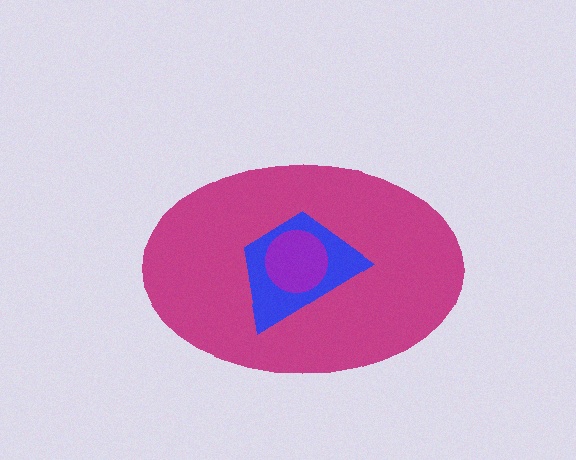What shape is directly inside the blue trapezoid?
The purple circle.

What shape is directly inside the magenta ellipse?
The blue trapezoid.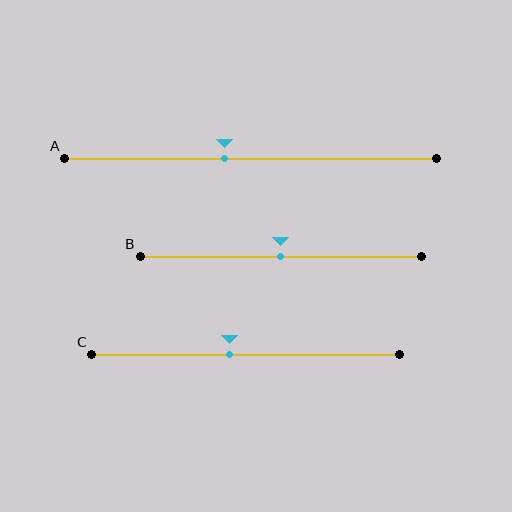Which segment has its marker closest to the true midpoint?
Segment B has its marker closest to the true midpoint.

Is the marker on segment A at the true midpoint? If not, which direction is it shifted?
No, the marker on segment A is shifted to the left by about 7% of the segment length.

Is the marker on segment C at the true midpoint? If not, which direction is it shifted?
No, the marker on segment C is shifted to the left by about 5% of the segment length.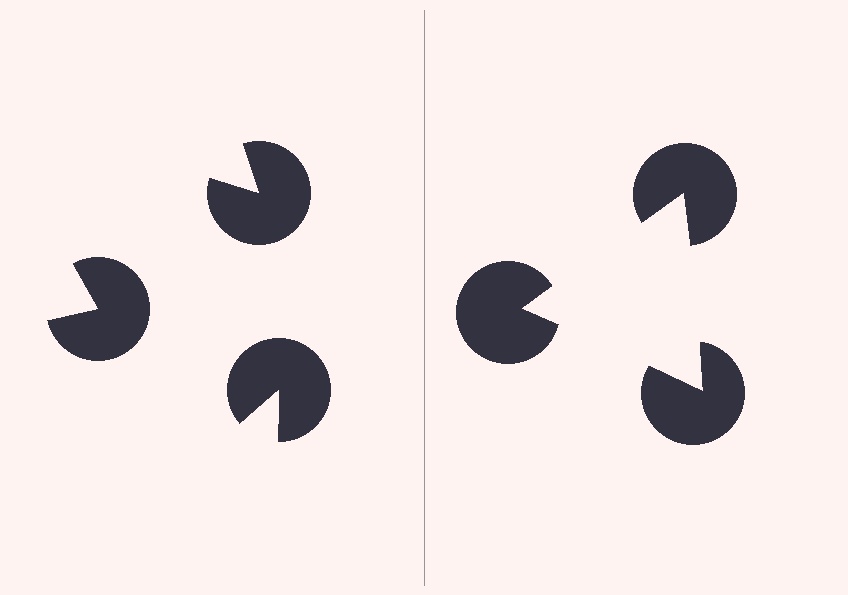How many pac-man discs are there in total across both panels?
6 — 3 on each side.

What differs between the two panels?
The pac-man discs are positioned identically on both sides; only the wedge orientations differ. On the right they align to a triangle; on the left they are misaligned.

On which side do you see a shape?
An illusory triangle appears on the right side. On the left side the wedge cuts are rotated, so no coherent shape forms.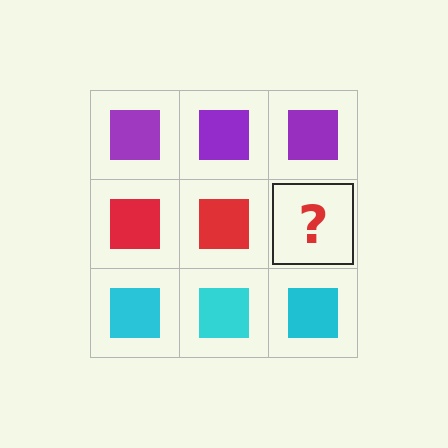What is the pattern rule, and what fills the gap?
The rule is that each row has a consistent color. The gap should be filled with a red square.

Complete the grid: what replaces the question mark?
The question mark should be replaced with a red square.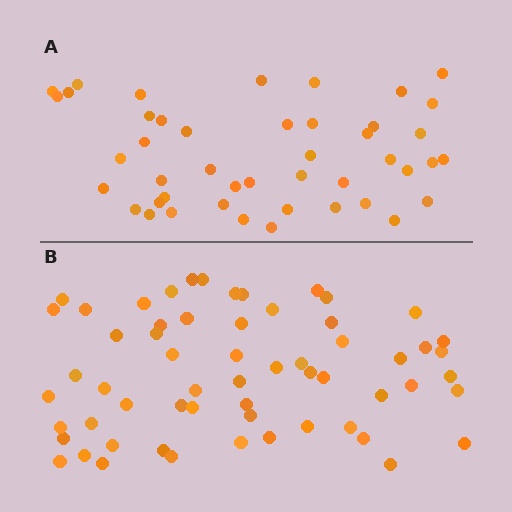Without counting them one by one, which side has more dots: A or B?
Region B (the bottom region) has more dots.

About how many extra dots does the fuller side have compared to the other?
Region B has approximately 15 more dots than region A.